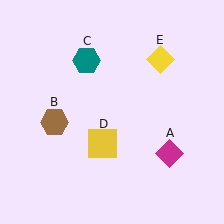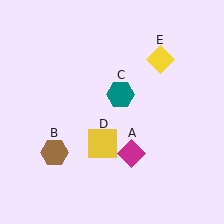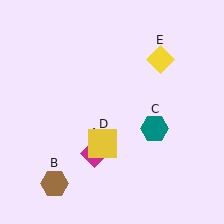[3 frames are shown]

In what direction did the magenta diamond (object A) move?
The magenta diamond (object A) moved left.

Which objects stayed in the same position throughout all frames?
Yellow square (object D) and yellow diamond (object E) remained stationary.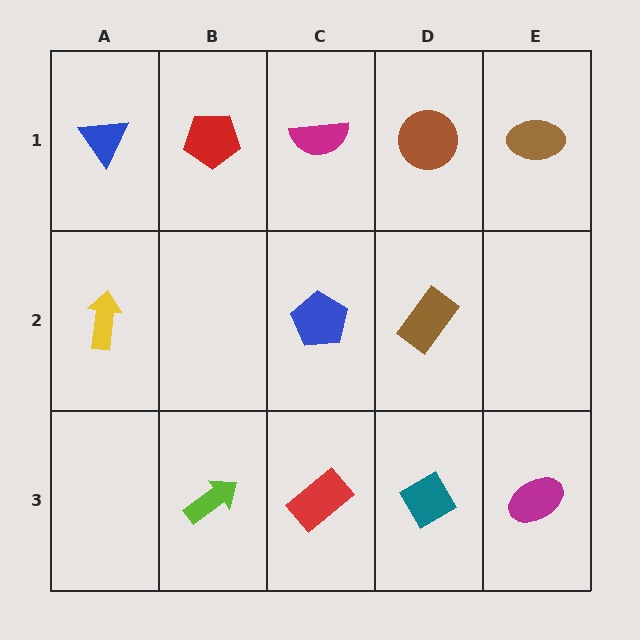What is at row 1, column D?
A brown circle.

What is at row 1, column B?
A red pentagon.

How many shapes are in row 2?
3 shapes.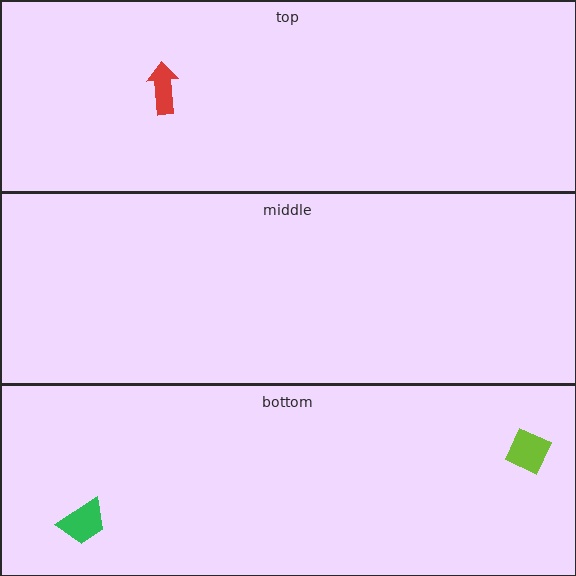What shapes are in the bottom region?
The green trapezoid, the lime diamond.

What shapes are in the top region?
The red arrow.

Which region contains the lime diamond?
The bottom region.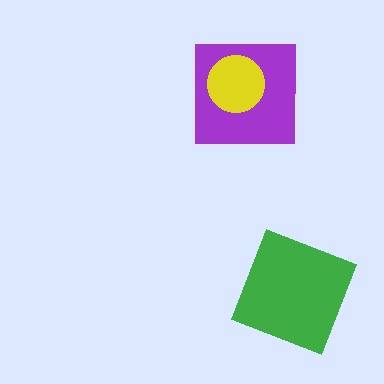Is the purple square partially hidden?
Yes, it is partially covered by another shape.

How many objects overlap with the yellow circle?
1 object overlaps with the yellow circle.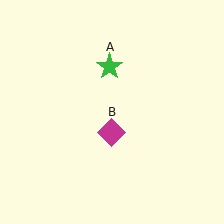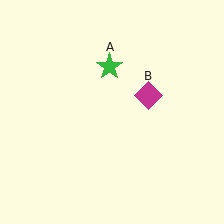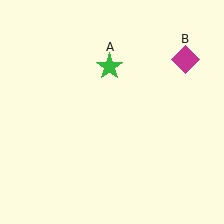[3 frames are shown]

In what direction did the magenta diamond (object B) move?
The magenta diamond (object B) moved up and to the right.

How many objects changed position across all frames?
1 object changed position: magenta diamond (object B).